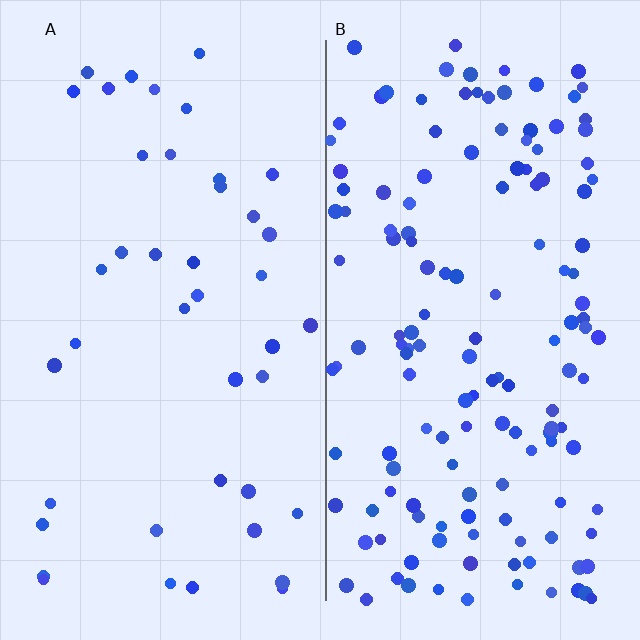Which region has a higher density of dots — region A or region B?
B (the right).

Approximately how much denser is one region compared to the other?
Approximately 3.5× — region B over region A.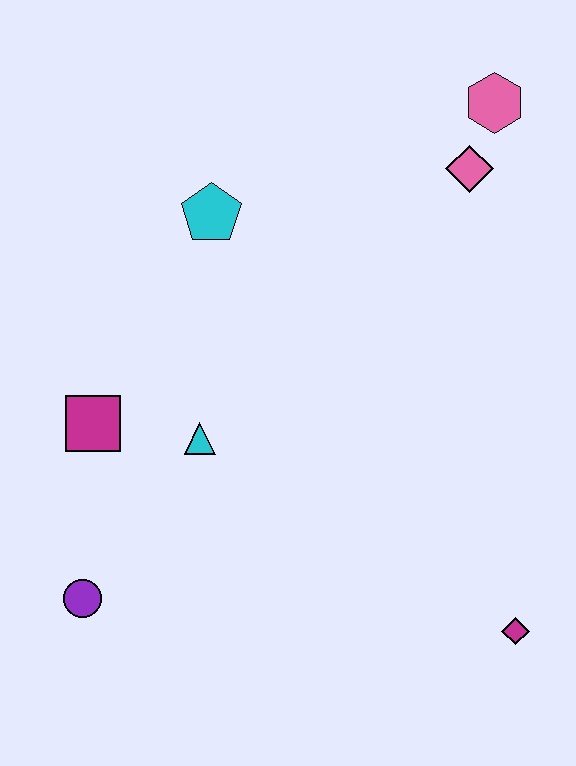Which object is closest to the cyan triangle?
The magenta square is closest to the cyan triangle.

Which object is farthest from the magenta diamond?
The pink hexagon is farthest from the magenta diamond.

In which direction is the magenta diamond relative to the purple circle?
The magenta diamond is to the right of the purple circle.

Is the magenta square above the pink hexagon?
No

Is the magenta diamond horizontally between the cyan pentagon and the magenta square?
No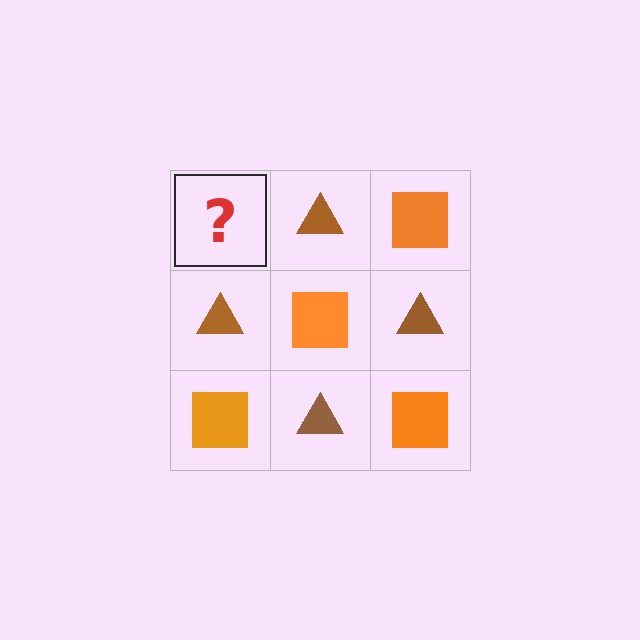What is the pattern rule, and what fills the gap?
The rule is that it alternates orange square and brown triangle in a checkerboard pattern. The gap should be filled with an orange square.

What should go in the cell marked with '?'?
The missing cell should contain an orange square.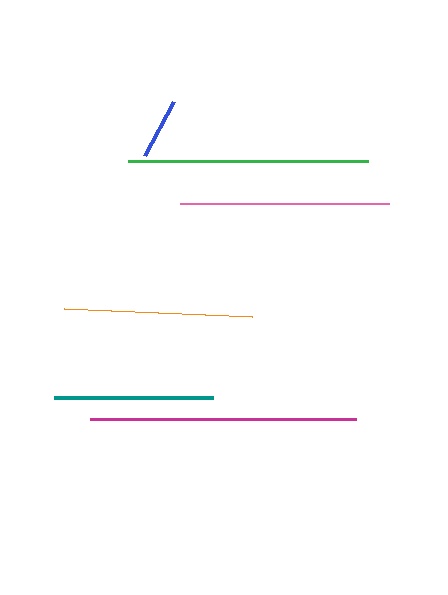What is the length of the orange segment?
The orange segment is approximately 188 pixels long.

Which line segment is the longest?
The magenta line is the longest at approximately 266 pixels.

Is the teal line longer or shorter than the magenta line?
The magenta line is longer than the teal line.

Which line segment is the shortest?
The blue line is the shortest at approximately 61 pixels.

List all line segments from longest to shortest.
From longest to shortest: magenta, green, pink, orange, teal, blue.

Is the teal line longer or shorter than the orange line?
The orange line is longer than the teal line.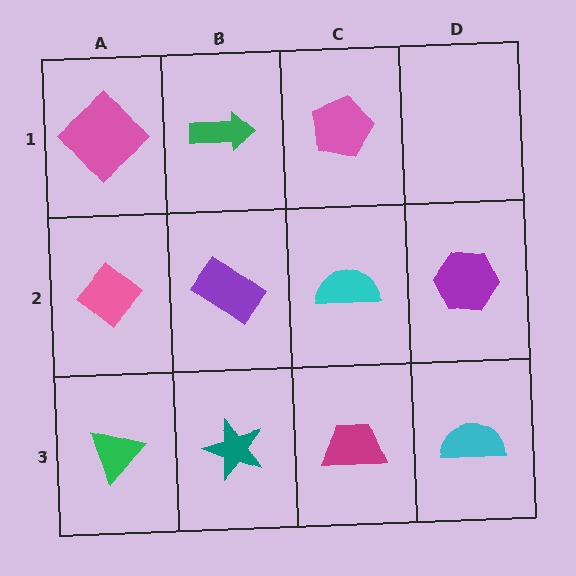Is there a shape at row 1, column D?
No, that cell is empty.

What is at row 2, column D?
A purple hexagon.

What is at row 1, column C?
A pink pentagon.